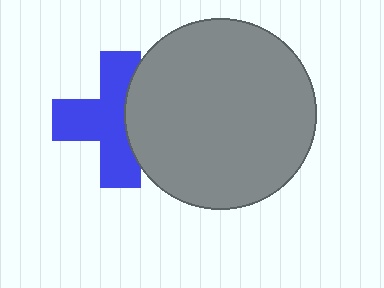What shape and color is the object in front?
The object in front is a gray circle.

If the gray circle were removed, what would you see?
You would see the complete blue cross.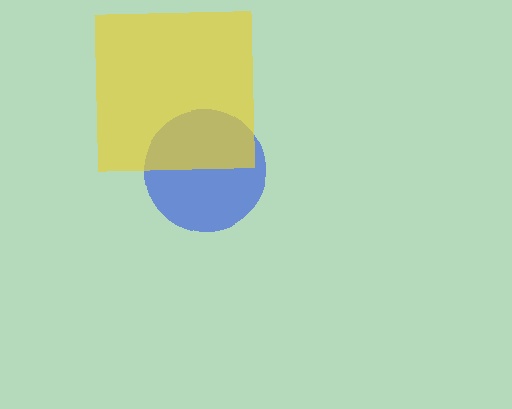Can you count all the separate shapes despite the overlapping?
Yes, there are 2 separate shapes.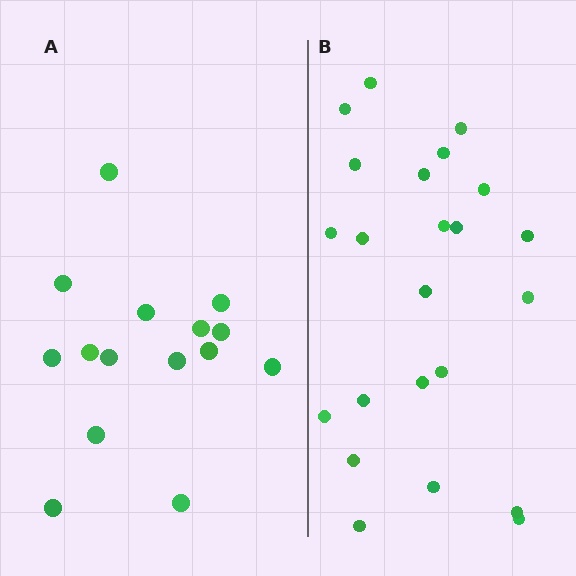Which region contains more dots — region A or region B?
Region B (the right region) has more dots.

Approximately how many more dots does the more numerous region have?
Region B has roughly 8 or so more dots than region A.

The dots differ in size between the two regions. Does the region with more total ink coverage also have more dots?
No. Region A has more total ink coverage because its dots are larger, but region B actually contains more individual dots. Total area can be misleading — the number of items is what matters here.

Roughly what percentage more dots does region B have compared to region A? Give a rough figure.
About 55% more.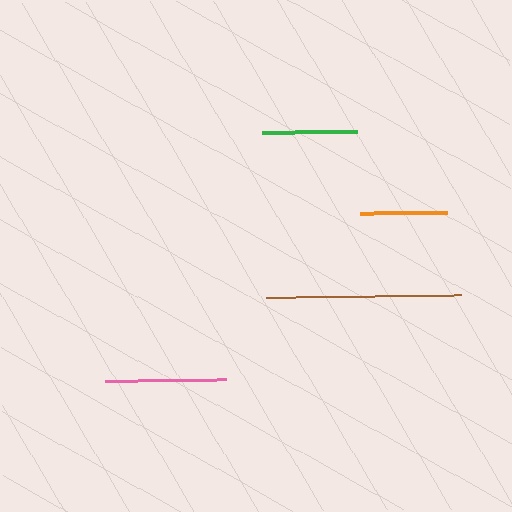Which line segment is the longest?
The brown line is the longest at approximately 195 pixels.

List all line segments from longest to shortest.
From longest to shortest: brown, pink, green, orange.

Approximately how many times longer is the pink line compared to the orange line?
The pink line is approximately 1.4 times the length of the orange line.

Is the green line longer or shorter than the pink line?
The pink line is longer than the green line.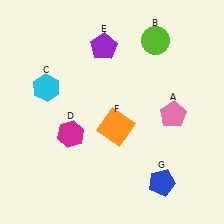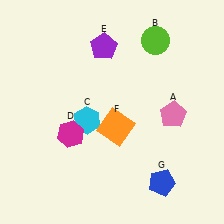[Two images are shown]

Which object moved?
The cyan hexagon (C) moved right.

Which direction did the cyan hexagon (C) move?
The cyan hexagon (C) moved right.